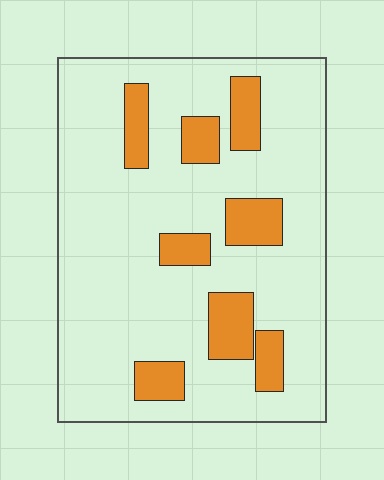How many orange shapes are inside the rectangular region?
8.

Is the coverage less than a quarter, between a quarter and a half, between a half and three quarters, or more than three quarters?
Less than a quarter.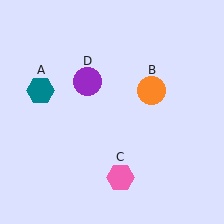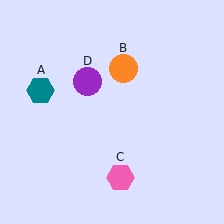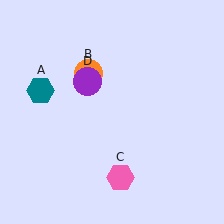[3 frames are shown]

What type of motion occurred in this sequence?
The orange circle (object B) rotated counterclockwise around the center of the scene.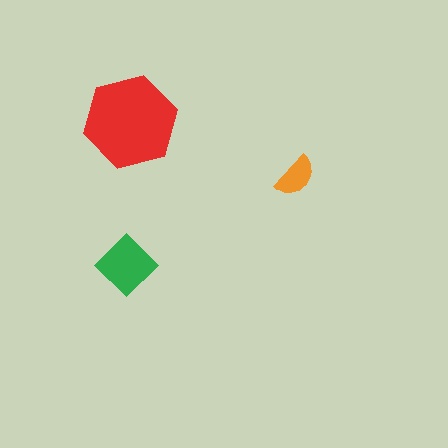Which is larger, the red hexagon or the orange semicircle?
The red hexagon.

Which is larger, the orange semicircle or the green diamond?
The green diamond.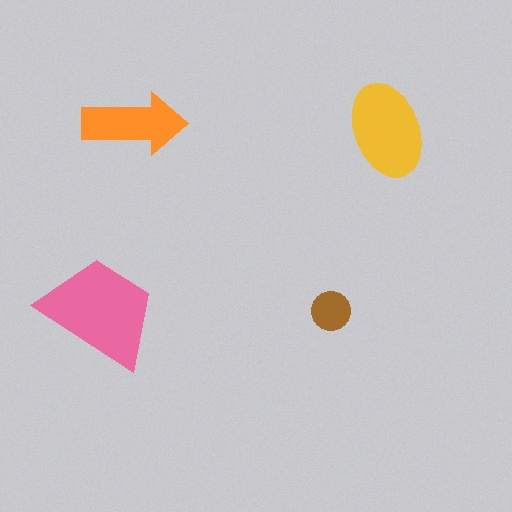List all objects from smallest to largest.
The brown circle, the orange arrow, the yellow ellipse, the pink trapezoid.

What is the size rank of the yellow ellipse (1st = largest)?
2nd.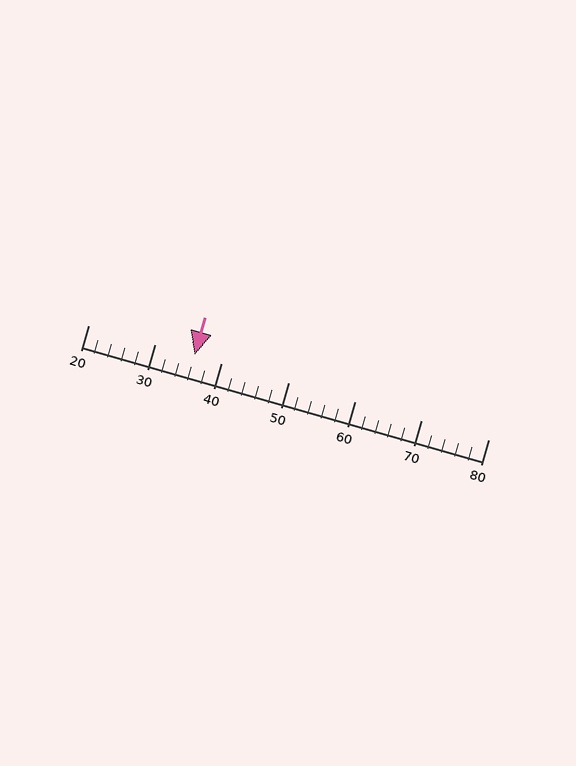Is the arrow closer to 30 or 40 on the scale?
The arrow is closer to 40.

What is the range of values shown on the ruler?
The ruler shows values from 20 to 80.